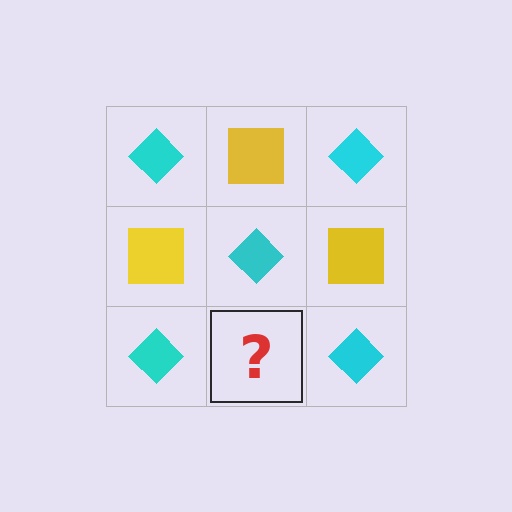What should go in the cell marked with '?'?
The missing cell should contain a yellow square.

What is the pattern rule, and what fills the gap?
The rule is that it alternates cyan diamond and yellow square in a checkerboard pattern. The gap should be filled with a yellow square.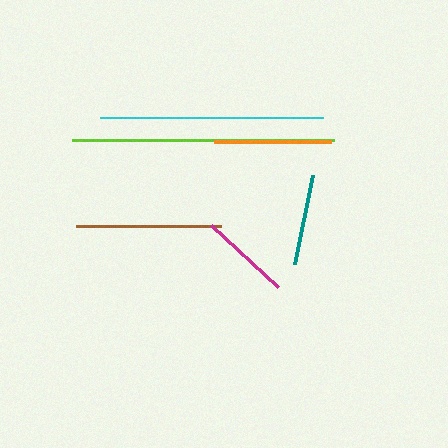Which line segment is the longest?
The lime line is the longest at approximately 262 pixels.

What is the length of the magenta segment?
The magenta segment is approximately 91 pixels long.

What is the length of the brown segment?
The brown segment is approximately 145 pixels long.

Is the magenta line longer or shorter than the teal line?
The teal line is longer than the magenta line.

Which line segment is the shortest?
The magenta line is the shortest at approximately 91 pixels.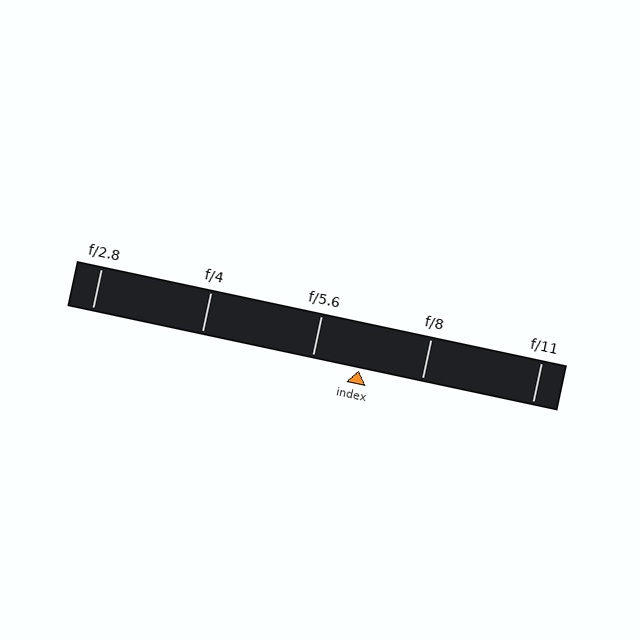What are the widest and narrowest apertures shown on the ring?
The widest aperture shown is f/2.8 and the narrowest is f/11.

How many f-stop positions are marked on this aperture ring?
There are 5 f-stop positions marked.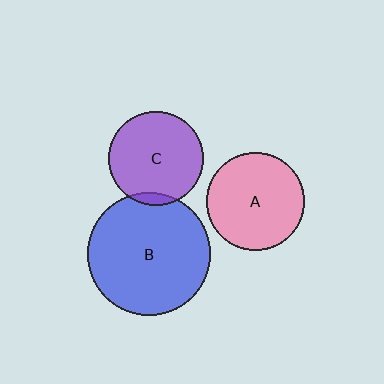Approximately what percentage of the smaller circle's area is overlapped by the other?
Approximately 5%.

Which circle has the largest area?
Circle B (blue).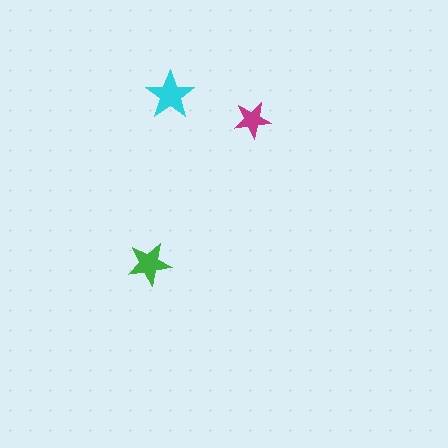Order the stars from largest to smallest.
the cyan one, the green one, the magenta one.